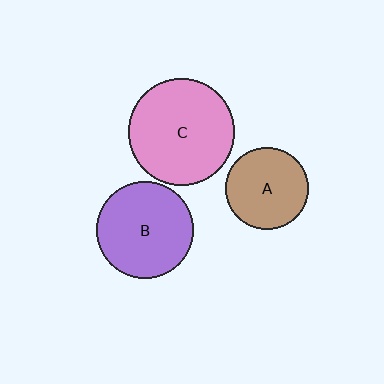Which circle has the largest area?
Circle C (pink).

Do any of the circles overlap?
No, none of the circles overlap.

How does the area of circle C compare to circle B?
Approximately 1.2 times.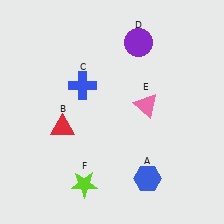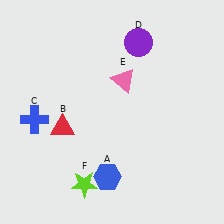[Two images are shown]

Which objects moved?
The objects that moved are: the blue hexagon (A), the blue cross (C), the pink triangle (E).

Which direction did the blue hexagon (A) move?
The blue hexagon (A) moved left.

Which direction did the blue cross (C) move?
The blue cross (C) moved left.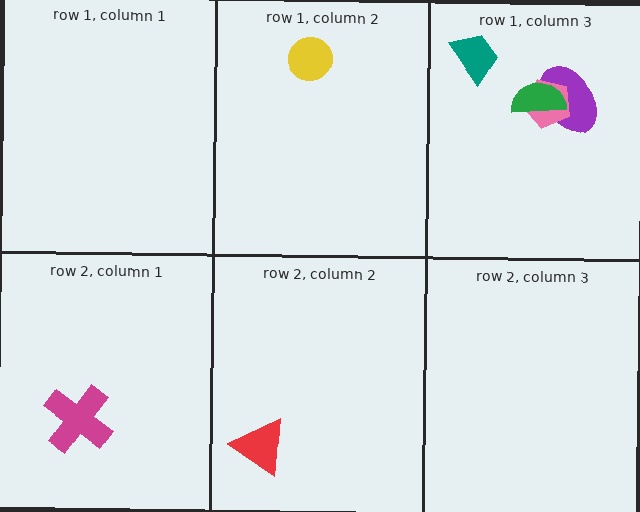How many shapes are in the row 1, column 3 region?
4.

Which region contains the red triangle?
The row 2, column 2 region.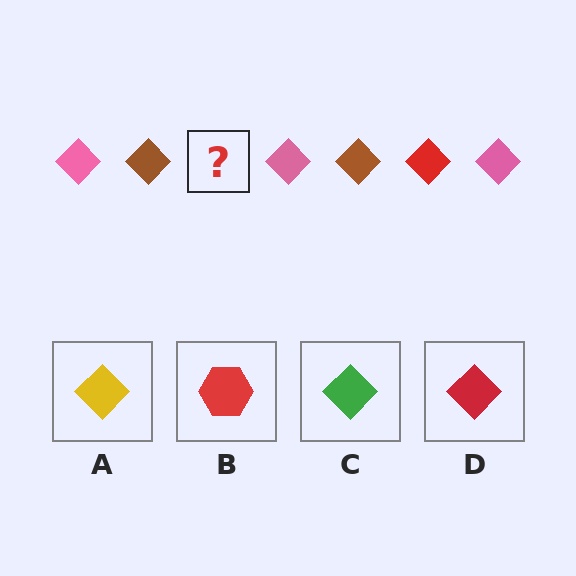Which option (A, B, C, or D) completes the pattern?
D.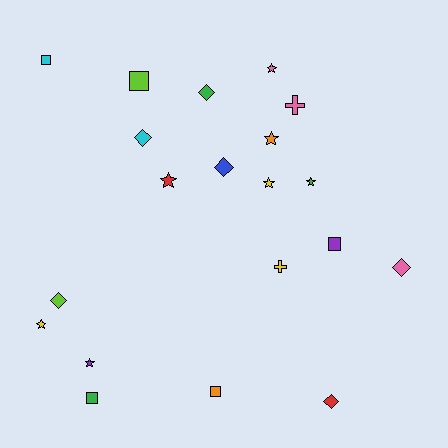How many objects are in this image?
There are 20 objects.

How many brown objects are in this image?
There are no brown objects.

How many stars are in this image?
There are 7 stars.